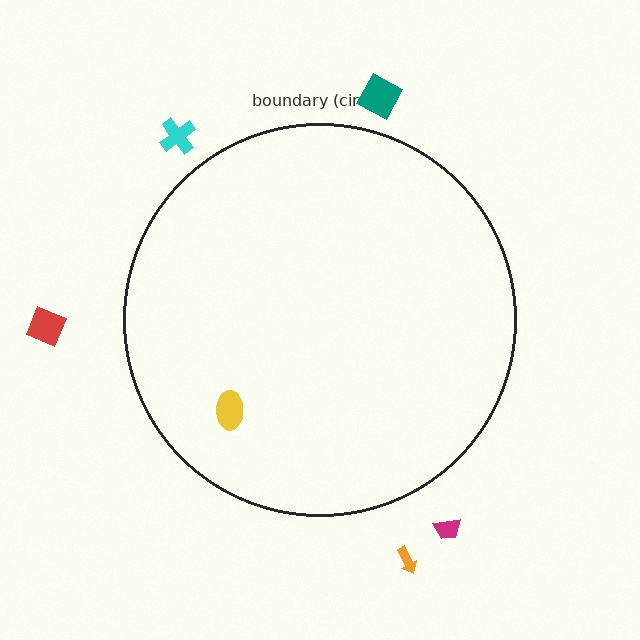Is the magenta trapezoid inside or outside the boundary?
Outside.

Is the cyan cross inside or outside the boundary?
Outside.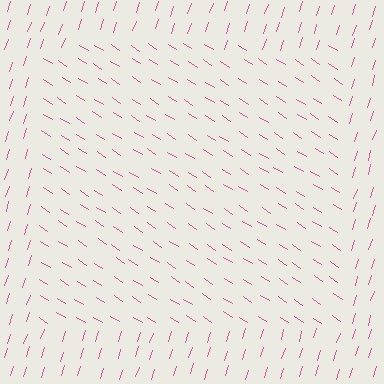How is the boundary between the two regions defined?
The boundary is defined purely by a change in line orientation (approximately 75 degrees difference). All lines are the same color and thickness.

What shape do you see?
I see a rectangle.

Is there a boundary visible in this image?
Yes, there is a texture boundary formed by a change in line orientation.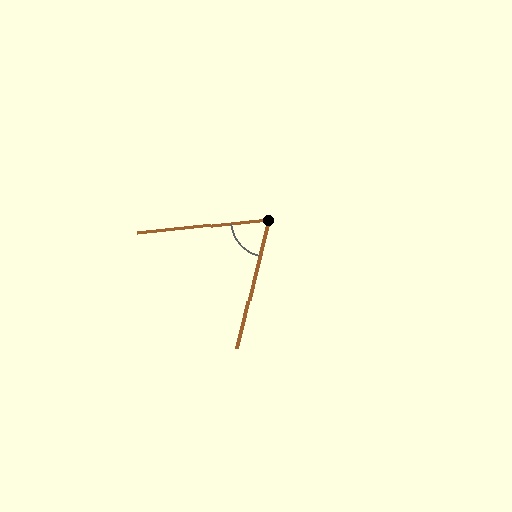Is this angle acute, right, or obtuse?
It is acute.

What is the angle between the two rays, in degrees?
Approximately 70 degrees.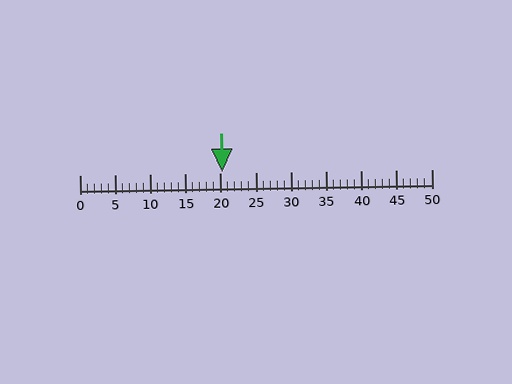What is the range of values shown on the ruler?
The ruler shows values from 0 to 50.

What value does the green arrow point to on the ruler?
The green arrow points to approximately 20.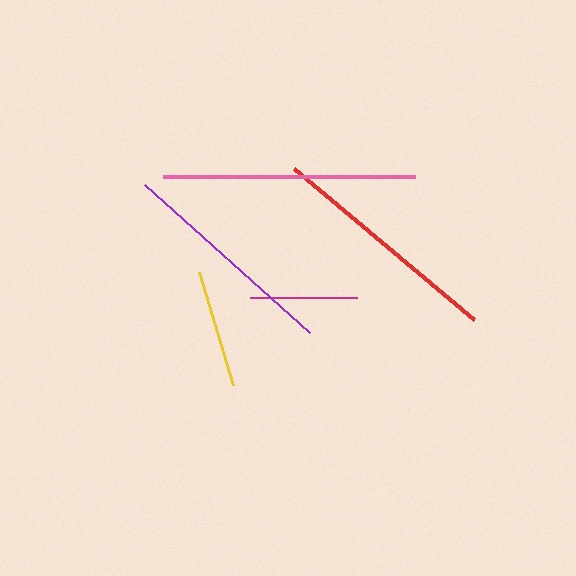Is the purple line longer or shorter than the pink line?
The pink line is longer than the purple line.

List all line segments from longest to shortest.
From longest to shortest: pink, red, purple, yellow, magenta.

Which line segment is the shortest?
The magenta line is the shortest at approximately 106 pixels.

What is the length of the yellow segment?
The yellow segment is approximately 118 pixels long.